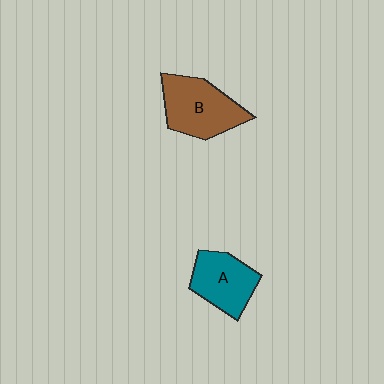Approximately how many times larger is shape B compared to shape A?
Approximately 1.2 times.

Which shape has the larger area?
Shape B (brown).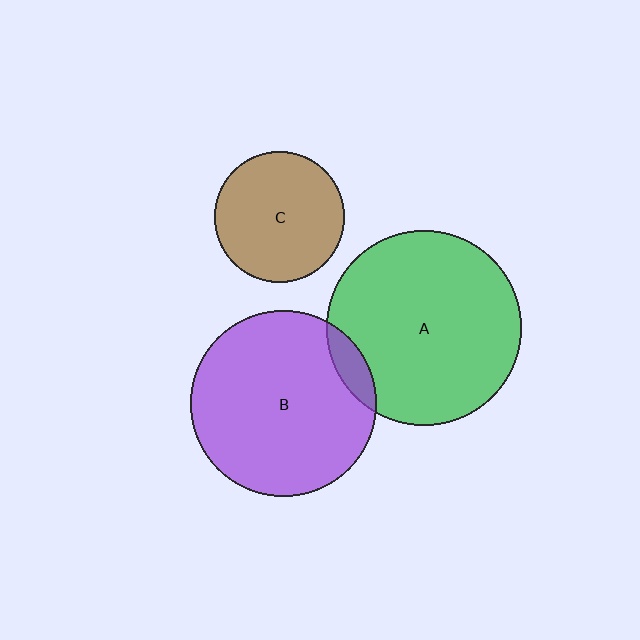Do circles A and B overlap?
Yes.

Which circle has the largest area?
Circle A (green).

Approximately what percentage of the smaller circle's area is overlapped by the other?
Approximately 10%.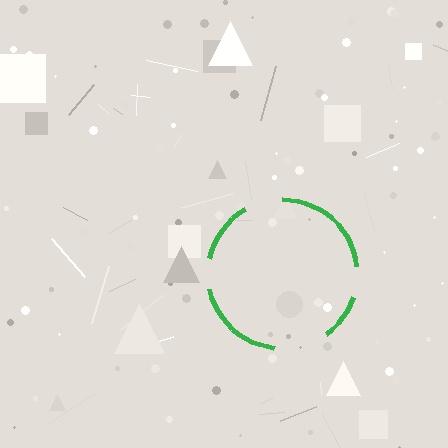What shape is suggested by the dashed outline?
The dashed outline suggests a circle.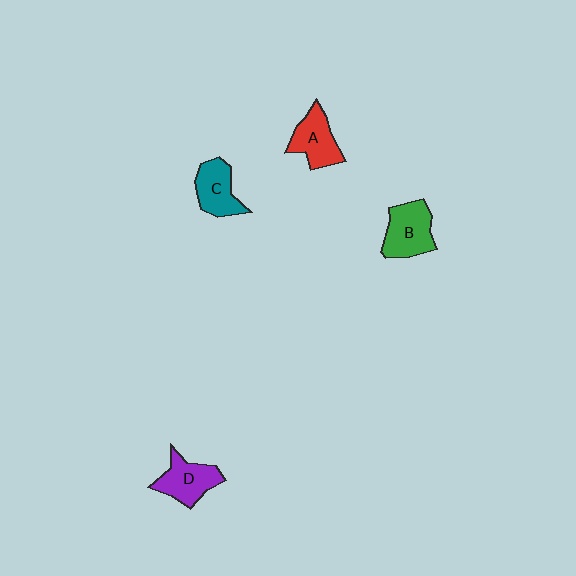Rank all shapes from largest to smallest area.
From largest to smallest: B (green), D (purple), A (red), C (teal).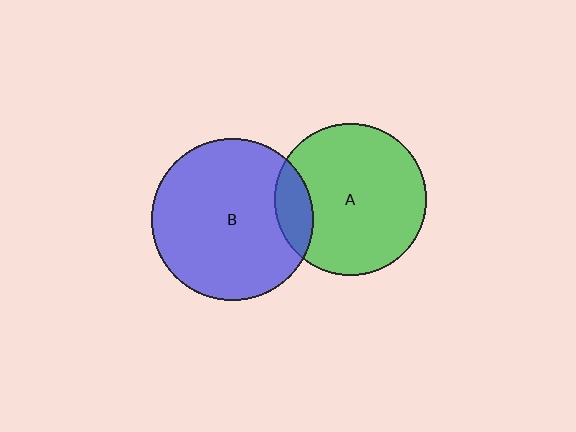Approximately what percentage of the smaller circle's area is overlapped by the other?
Approximately 15%.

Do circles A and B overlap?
Yes.